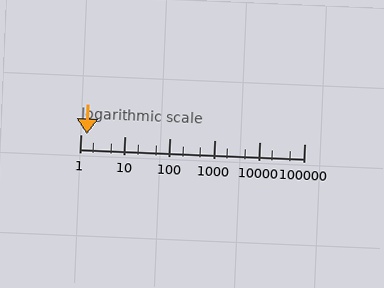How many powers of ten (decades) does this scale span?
The scale spans 5 decades, from 1 to 100000.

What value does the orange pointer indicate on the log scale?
The pointer indicates approximately 1.4.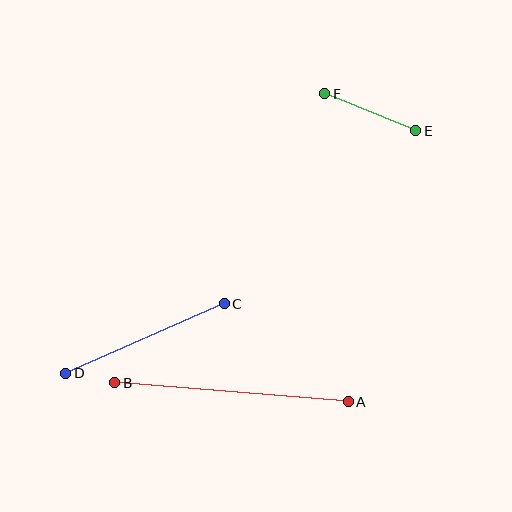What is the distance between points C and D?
The distance is approximately 173 pixels.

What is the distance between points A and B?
The distance is approximately 234 pixels.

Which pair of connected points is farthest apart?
Points A and B are farthest apart.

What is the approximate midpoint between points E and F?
The midpoint is at approximately (370, 112) pixels.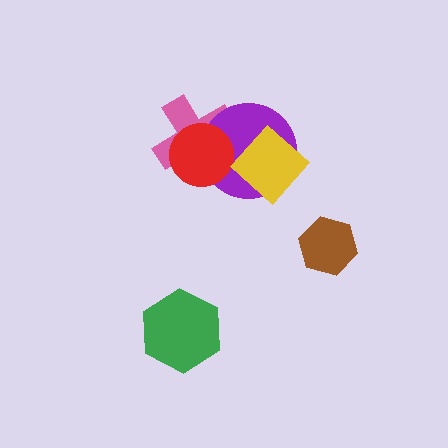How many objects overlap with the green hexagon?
0 objects overlap with the green hexagon.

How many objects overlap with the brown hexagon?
0 objects overlap with the brown hexagon.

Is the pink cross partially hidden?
Yes, it is partially covered by another shape.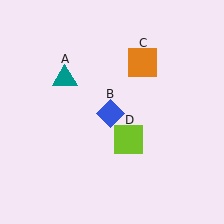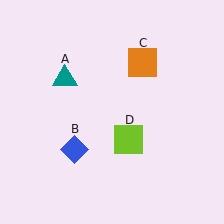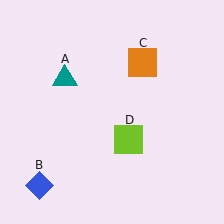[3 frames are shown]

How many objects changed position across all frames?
1 object changed position: blue diamond (object B).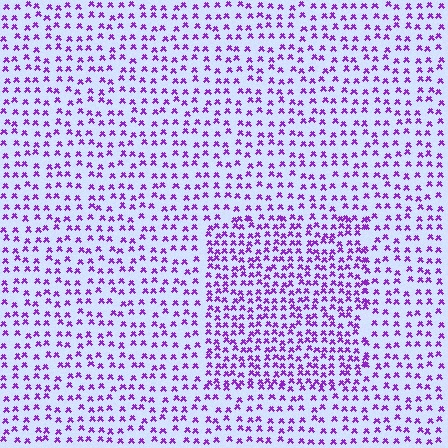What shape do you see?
I see a rectangle.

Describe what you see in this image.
The image contains small purple elements arranged at two different densities. A rectangle-shaped region is visible where the elements are more densely packed than the surrounding area.